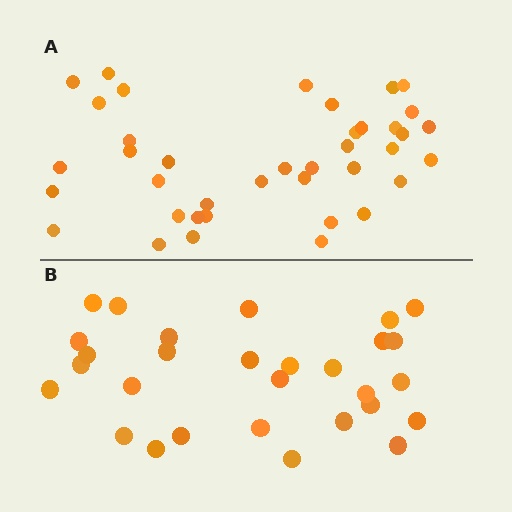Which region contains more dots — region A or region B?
Region A (the top region) has more dots.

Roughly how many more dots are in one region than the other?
Region A has roughly 10 or so more dots than region B.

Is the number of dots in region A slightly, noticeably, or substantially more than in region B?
Region A has noticeably more, but not dramatically so. The ratio is roughly 1.3 to 1.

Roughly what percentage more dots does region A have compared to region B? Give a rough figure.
About 35% more.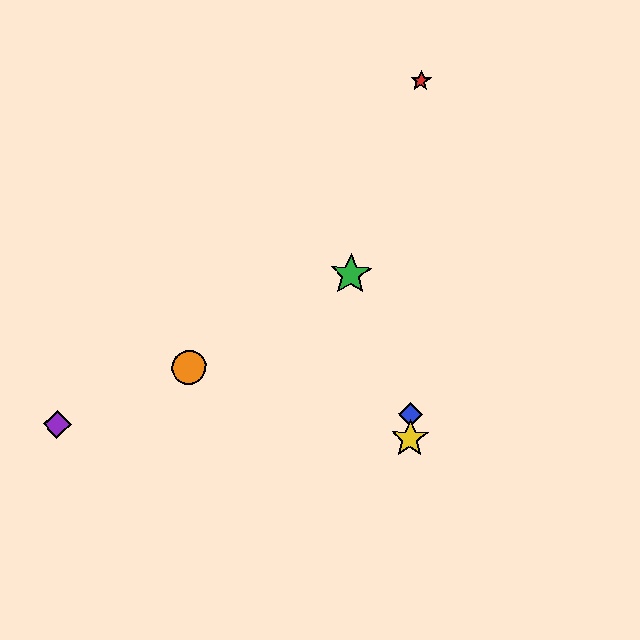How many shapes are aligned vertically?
3 shapes (the red star, the blue diamond, the yellow star) are aligned vertically.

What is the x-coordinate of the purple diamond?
The purple diamond is at x≈57.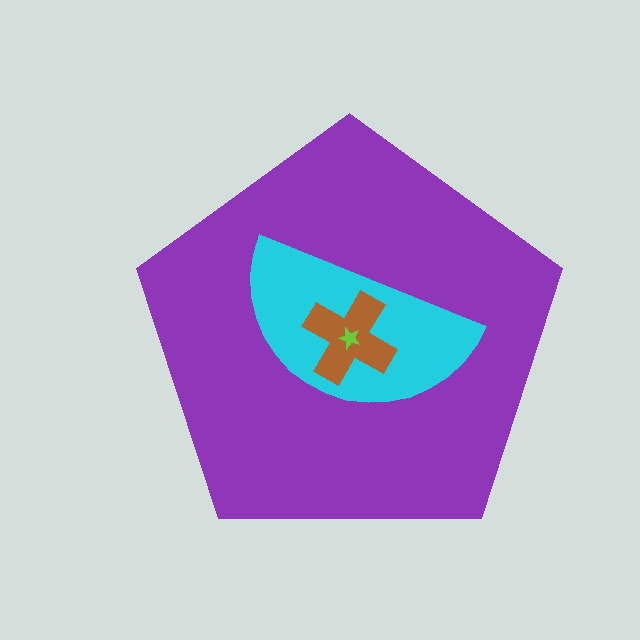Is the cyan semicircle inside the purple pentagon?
Yes.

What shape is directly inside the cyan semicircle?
The brown cross.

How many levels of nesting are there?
4.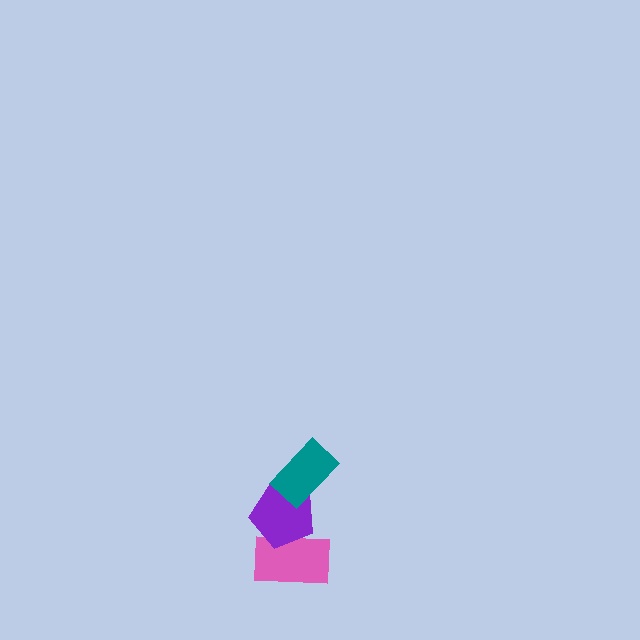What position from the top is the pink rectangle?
The pink rectangle is 3rd from the top.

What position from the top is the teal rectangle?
The teal rectangle is 1st from the top.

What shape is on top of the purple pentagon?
The teal rectangle is on top of the purple pentagon.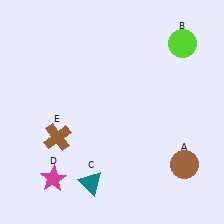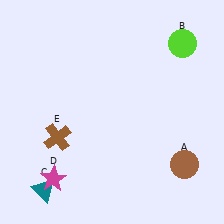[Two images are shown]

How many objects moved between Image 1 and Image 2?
1 object moved between the two images.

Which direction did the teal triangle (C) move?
The teal triangle (C) moved left.